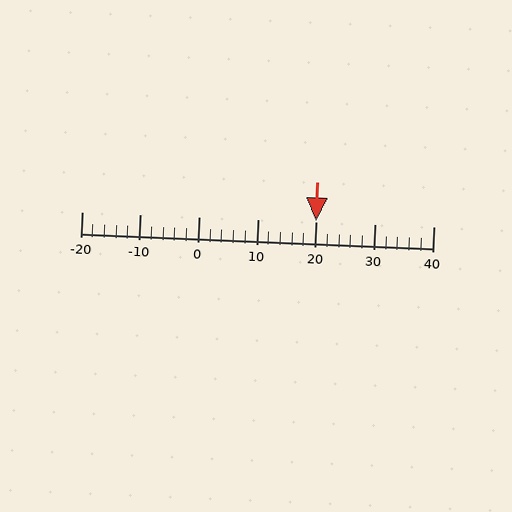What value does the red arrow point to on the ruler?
The red arrow points to approximately 20.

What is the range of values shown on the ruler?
The ruler shows values from -20 to 40.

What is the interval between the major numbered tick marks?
The major tick marks are spaced 10 units apart.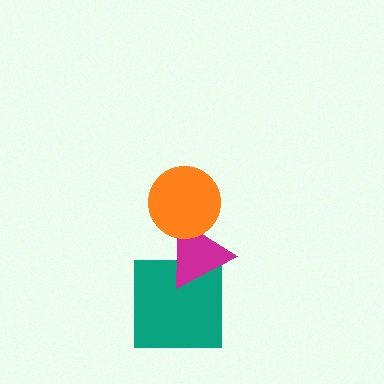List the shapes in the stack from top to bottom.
From top to bottom: the orange circle, the magenta triangle, the teal square.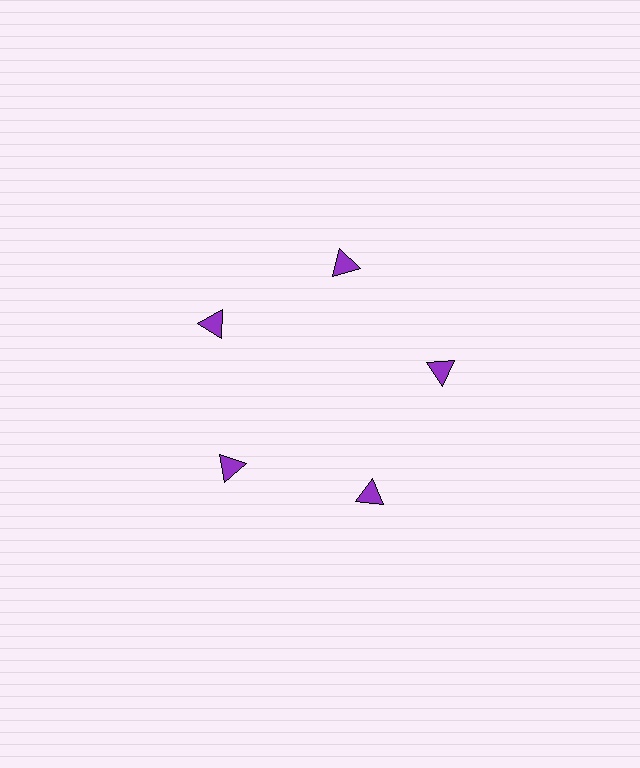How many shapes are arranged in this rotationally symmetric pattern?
There are 5 shapes, arranged in 5 groups of 1.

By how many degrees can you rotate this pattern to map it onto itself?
The pattern maps onto itself every 72 degrees of rotation.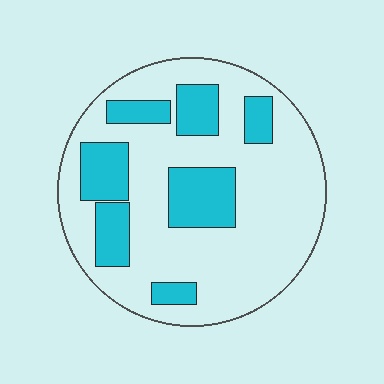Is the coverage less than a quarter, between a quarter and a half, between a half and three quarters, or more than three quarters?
Between a quarter and a half.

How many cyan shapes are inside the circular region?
7.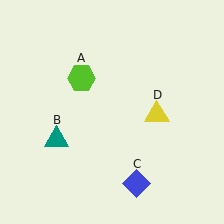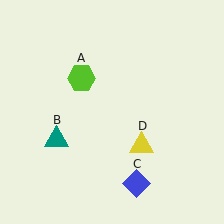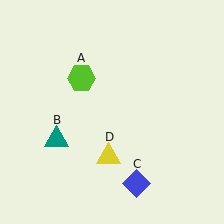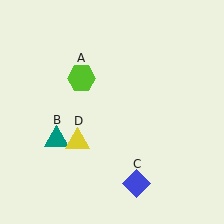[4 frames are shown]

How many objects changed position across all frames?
1 object changed position: yellow triangle (object D).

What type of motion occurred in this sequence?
The yellow triangle (object D) rotated clockwise around the center of the scene.